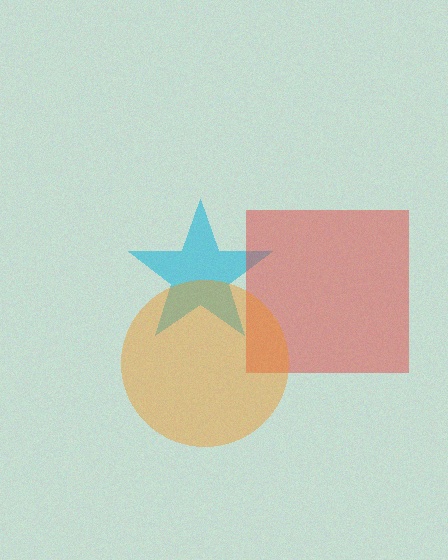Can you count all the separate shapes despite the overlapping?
Yes, there are 3 separate shapes.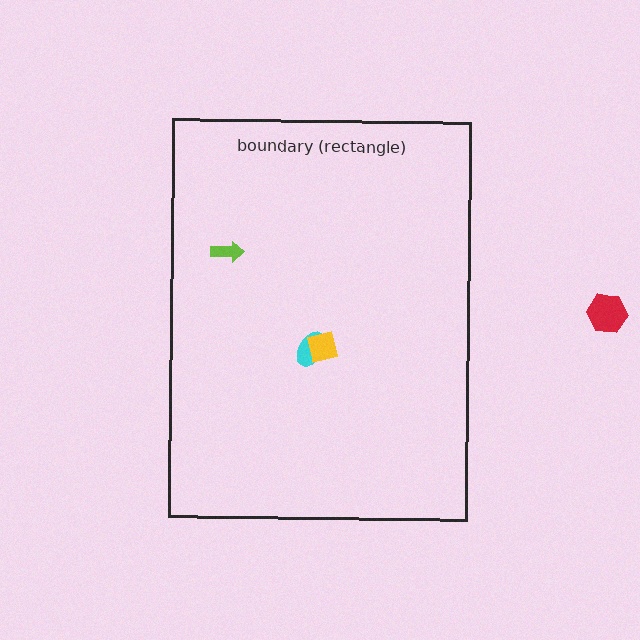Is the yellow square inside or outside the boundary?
Inside.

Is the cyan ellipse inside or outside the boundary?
Inside.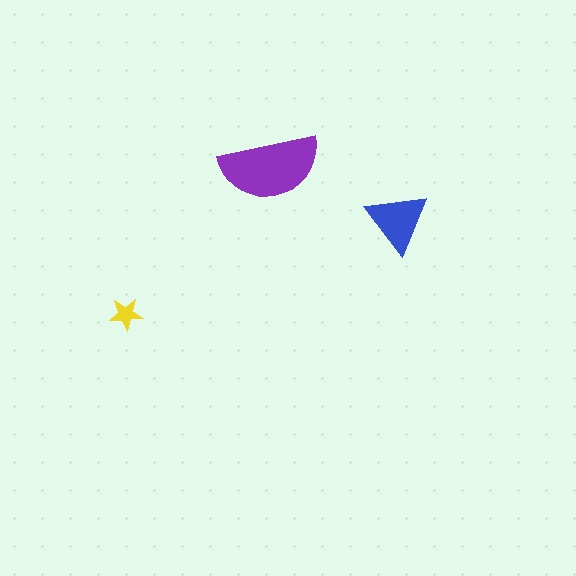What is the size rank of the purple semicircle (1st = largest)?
1st.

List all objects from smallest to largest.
The yellow star, the blue triangle, the purple semicircle.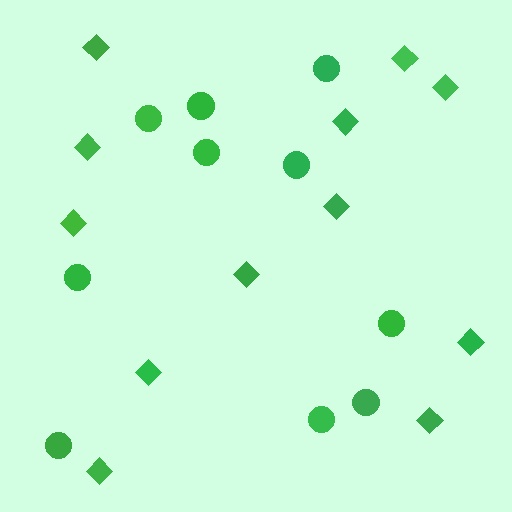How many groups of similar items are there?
There are 2 groups: one group of diamonds (12) and one group of circles (10).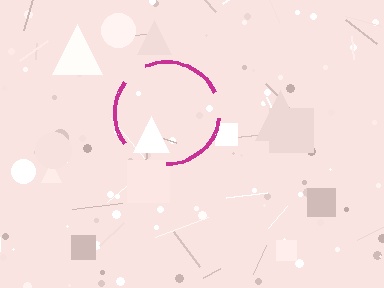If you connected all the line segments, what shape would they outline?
They would outline a circle.